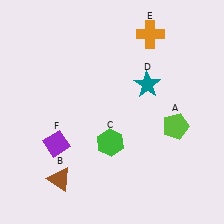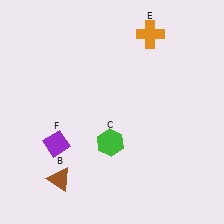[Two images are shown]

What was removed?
The lime pentagon (A), the teal star (D) were removed in Image 2.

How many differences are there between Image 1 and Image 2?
There are 2 differences between the two images.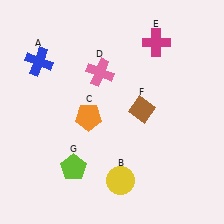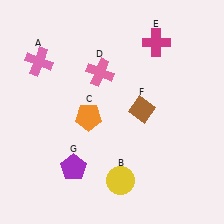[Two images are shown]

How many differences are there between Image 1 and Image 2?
There are 2 differences between the two images.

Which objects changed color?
A changed from blue to pink. G changed from lime to purple.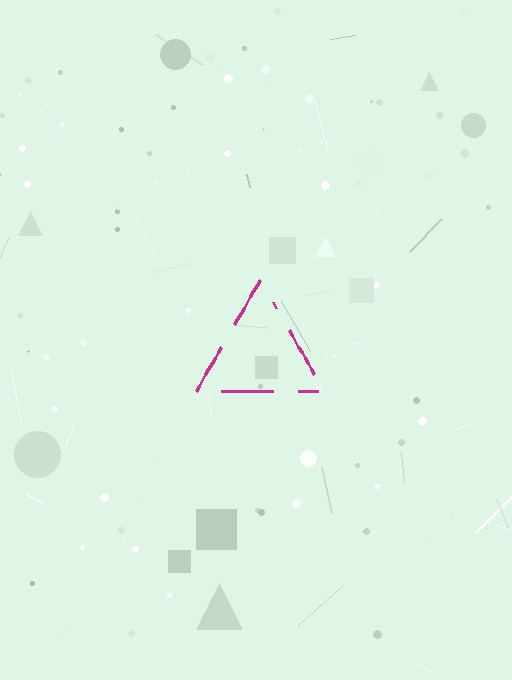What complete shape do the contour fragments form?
The contour fragments form a triangle.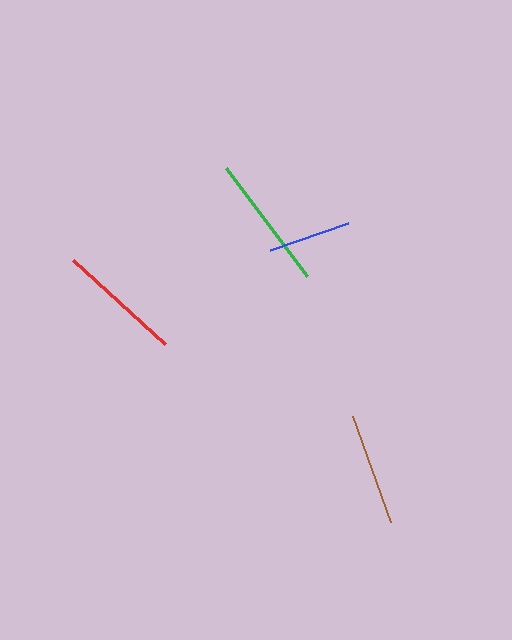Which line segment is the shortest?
The blue line is the shortest at approximately 83 pixels.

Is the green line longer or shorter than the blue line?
The green line is longer than the blue line.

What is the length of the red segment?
The red segment is approximately 124 pixels long.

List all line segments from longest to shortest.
From longest to shortest: green, red, brown, blue.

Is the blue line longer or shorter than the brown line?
The brown line is longer than the blue line.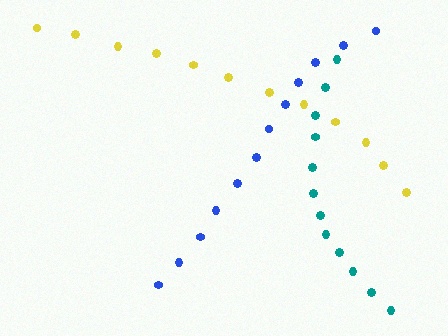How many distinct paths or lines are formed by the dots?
There are 3 distinct paths.